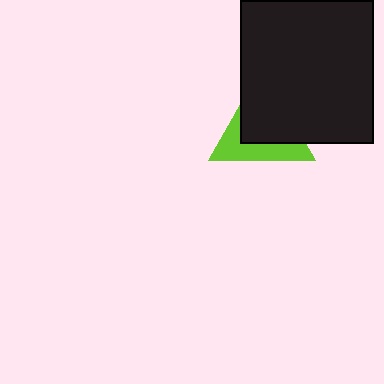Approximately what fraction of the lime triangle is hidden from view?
Roughly 58% of the lime triangle is hidden behind the black rectangle.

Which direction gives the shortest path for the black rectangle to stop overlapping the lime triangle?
Moving toward the upper-right gives the shortest separation.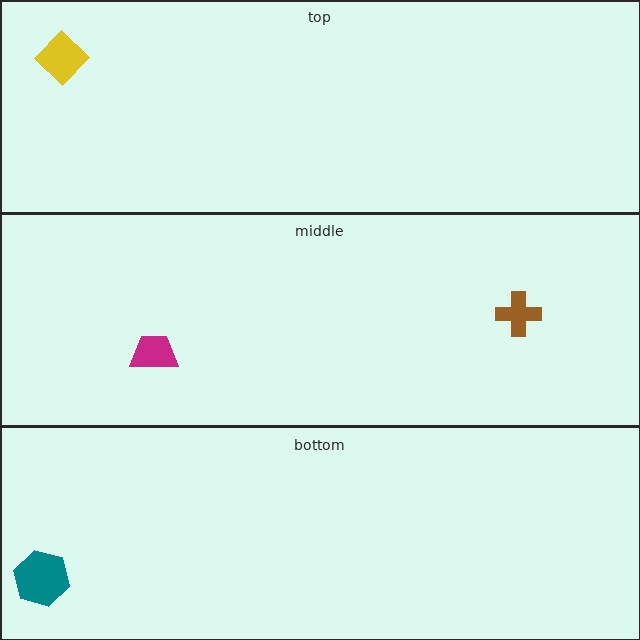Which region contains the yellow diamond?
The top region.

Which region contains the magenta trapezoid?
The middle region.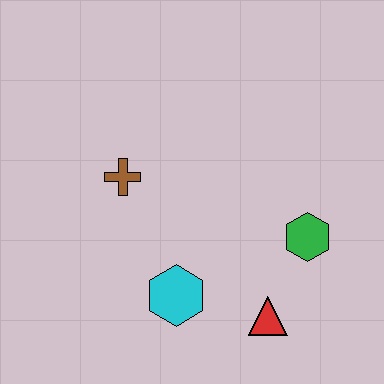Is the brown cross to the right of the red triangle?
No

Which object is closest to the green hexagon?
The red triangle is closest to the green hexagon.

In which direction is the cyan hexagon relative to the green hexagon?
The cyan hexagon is to the left of the green hexagon.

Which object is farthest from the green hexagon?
The brown cross is farthest from the green hexagon.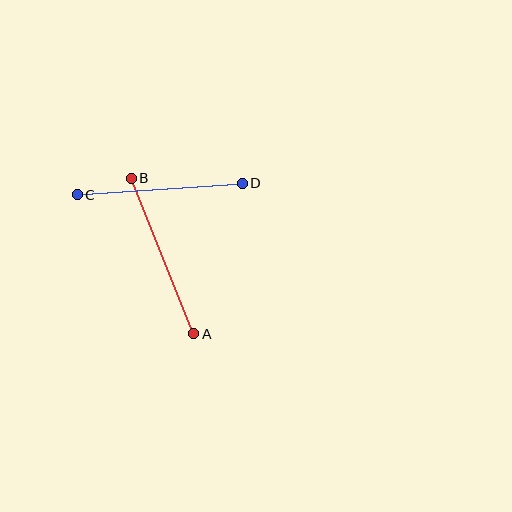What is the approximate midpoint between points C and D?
The midpoint is at approximately (160, 189) pixels.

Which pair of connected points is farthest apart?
Points A and B are farthest apart.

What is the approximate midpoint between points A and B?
The midpoint is at approximately (163, 256) pixels.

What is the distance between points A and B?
The distance is approximately 168 pixels.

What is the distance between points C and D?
The distance is approximately 165 pixels.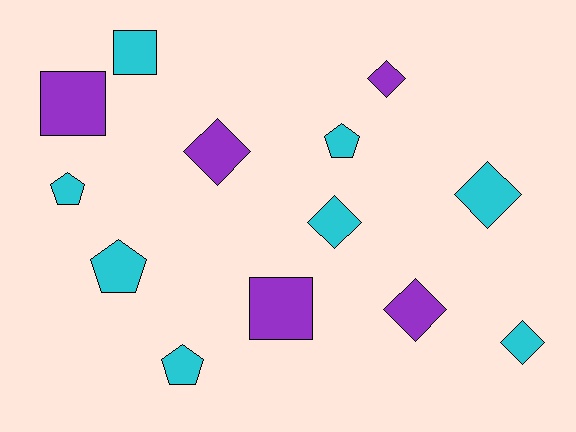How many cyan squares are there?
There is 1 cyan square.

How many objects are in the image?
There are 13 objects.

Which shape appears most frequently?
Diamond, with 6 objects.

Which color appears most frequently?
Cyan, with 8 objects.